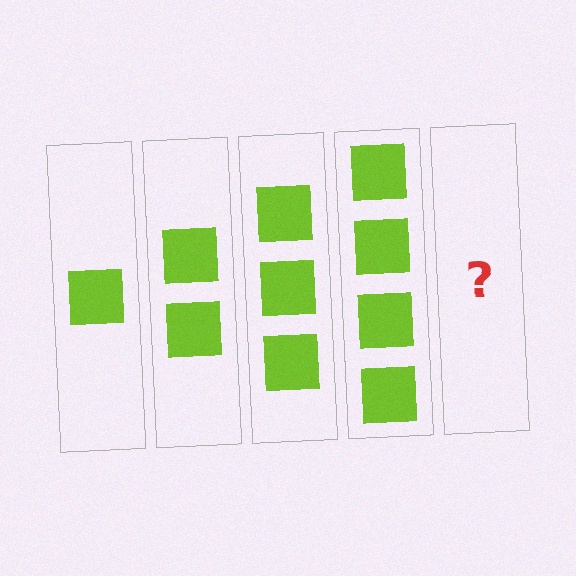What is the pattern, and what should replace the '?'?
The pattern is that each step adds one more square. The '?' should be 5 squares.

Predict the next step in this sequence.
The next step is 5 squares.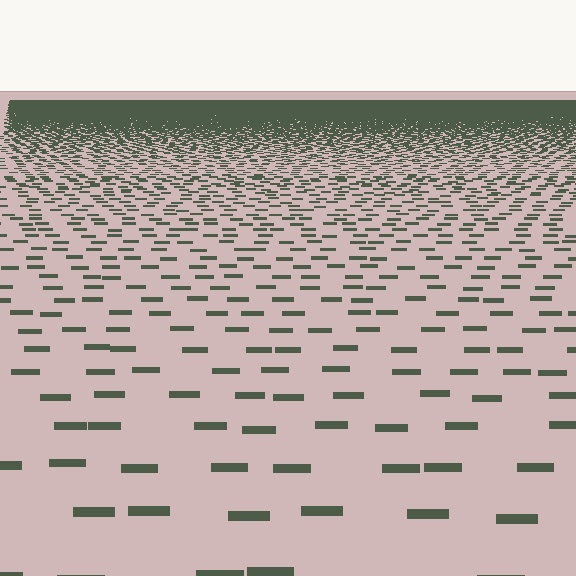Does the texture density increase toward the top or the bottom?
Density increases toward the top.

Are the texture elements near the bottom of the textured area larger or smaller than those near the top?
Larger. Near the bottom, elements are closer to the viewer and appear at a bigger on-screen size.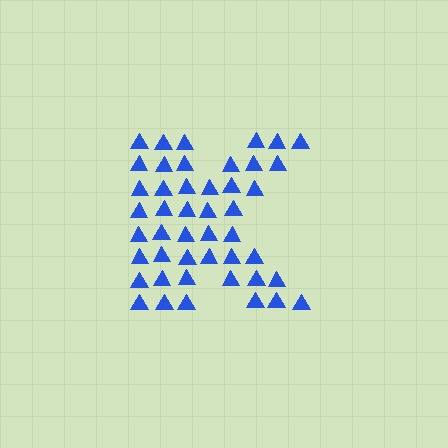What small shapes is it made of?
It is made of small triangles.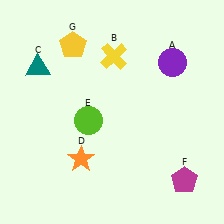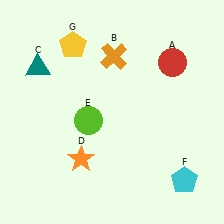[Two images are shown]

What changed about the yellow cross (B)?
In Image 1, B is yellow. In Image 2, it changed to orange.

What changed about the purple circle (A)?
In Image 1, A is purple. In Image 2, it changed to red.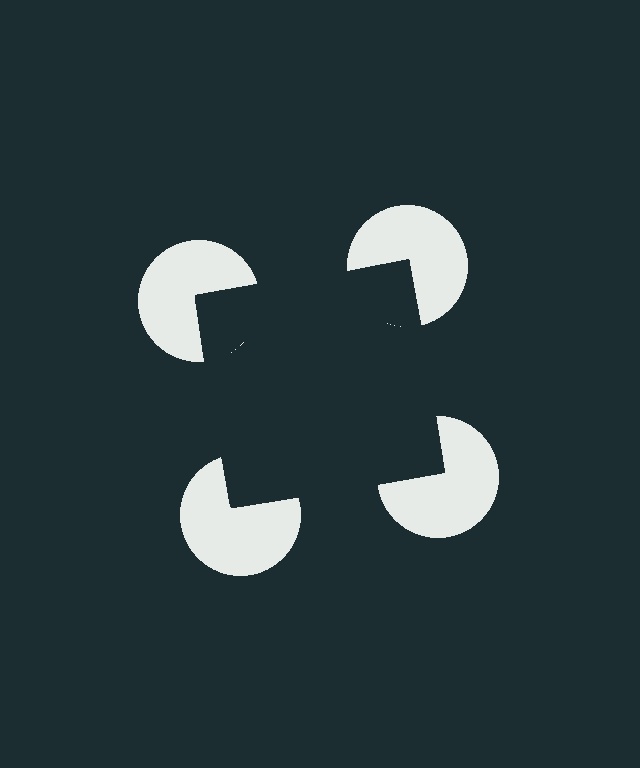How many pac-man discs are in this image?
There are 4 — one at each vertex of the illusory square.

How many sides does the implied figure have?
4 sides.